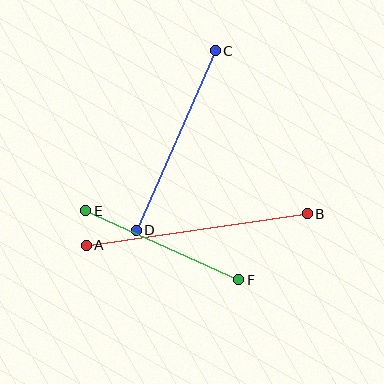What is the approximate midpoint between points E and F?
The midpoint is at approximately (162, 245) pixels.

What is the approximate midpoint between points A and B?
The midpoint is at approximately (197, 229) pixels.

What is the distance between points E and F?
The distance is approximately 168 pixels.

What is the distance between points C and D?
The distance is approximately 196 pixels.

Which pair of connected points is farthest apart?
Points A and B are farthest apart.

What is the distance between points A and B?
The distance is approximately 223 pixels.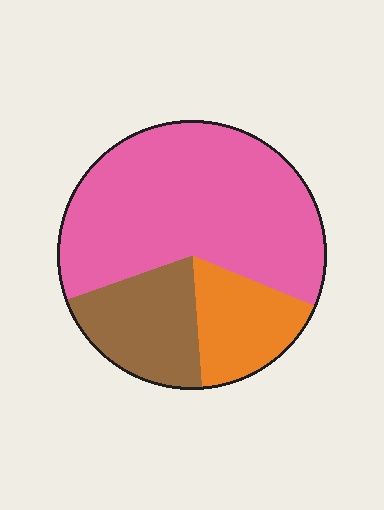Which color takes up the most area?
Pink, at roughly 60%.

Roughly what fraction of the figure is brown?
Brown covers roughly 20% of the figure.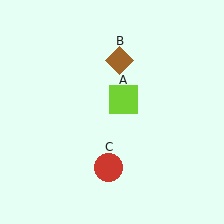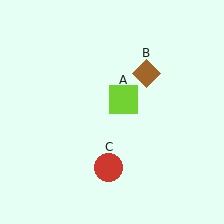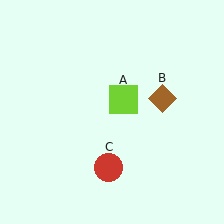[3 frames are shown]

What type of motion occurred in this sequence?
The brown diamond (object B) rotated clockwise around the center of the scene.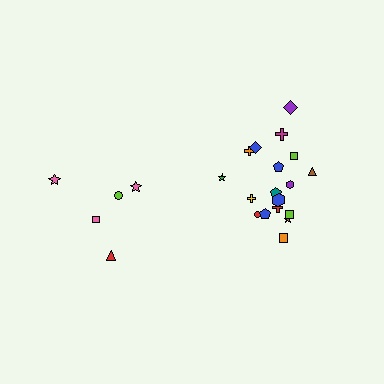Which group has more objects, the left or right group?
The right group.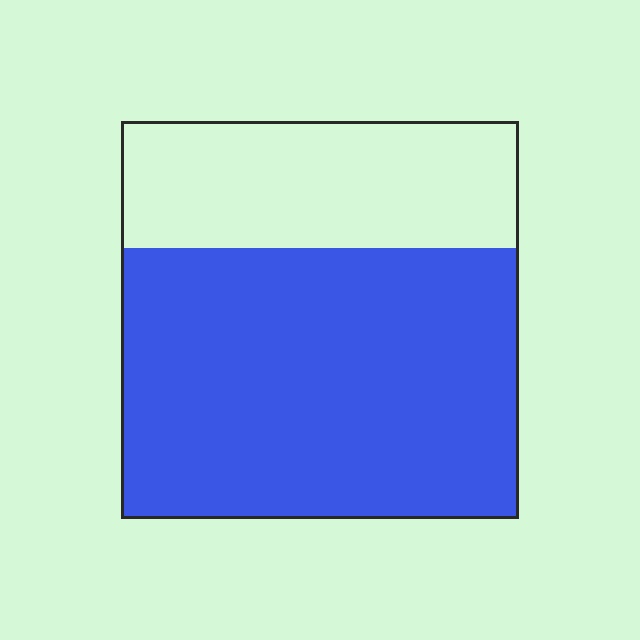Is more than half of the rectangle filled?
Yes.